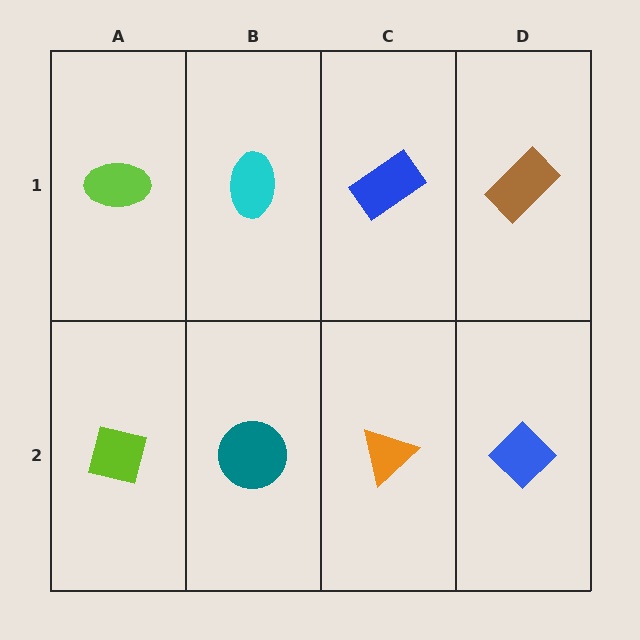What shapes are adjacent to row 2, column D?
A brown rectangle (row 1, column D), an orange triangle (row 2, column C).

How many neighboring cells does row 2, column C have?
3.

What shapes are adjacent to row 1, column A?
A lime square (row 2, column A), a cyan ellipse (row 1, column B).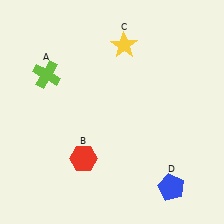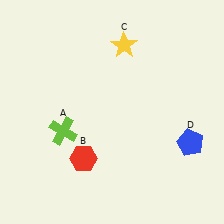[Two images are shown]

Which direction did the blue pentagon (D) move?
The blue pentagon (D) moved up.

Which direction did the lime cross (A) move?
The lime cross (A) moved down.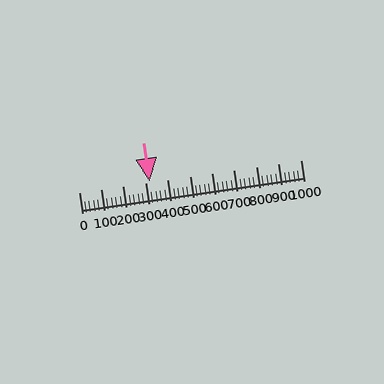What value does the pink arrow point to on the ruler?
The pink arrow points to approximately 320.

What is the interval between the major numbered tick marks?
The major tick marks are spaced 100 units apart.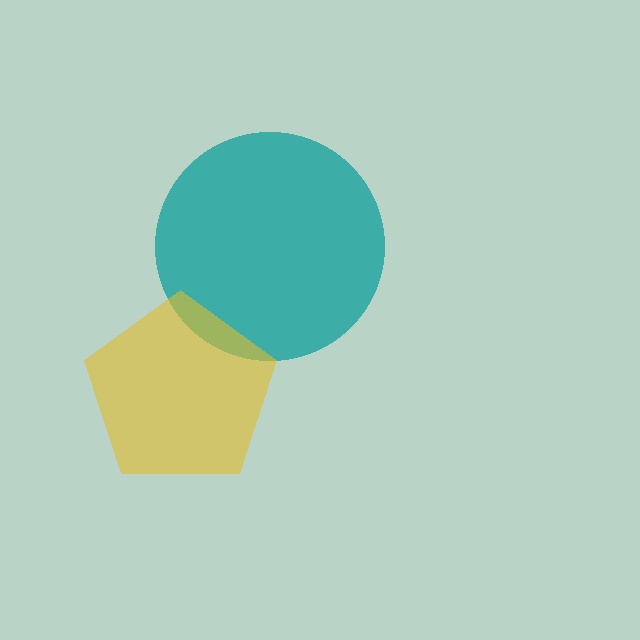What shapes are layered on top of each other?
The layered shapes are: a teal circle, a yellow pentagon.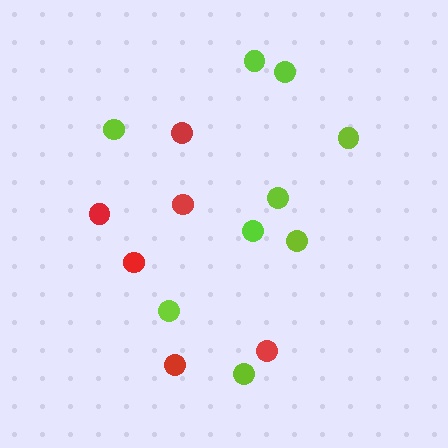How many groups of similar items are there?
There are 2 groups: one group of red circles (6) and one group of lime circles (9).